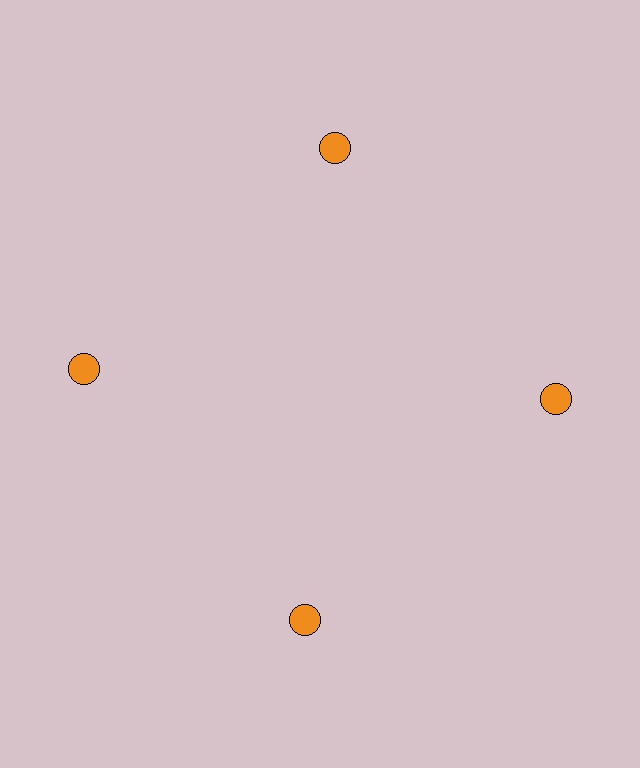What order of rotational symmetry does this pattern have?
This pattern has 4-fold rotational symmetry.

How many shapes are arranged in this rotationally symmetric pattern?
There are 4 shapes, arranged in 4 groups of 1.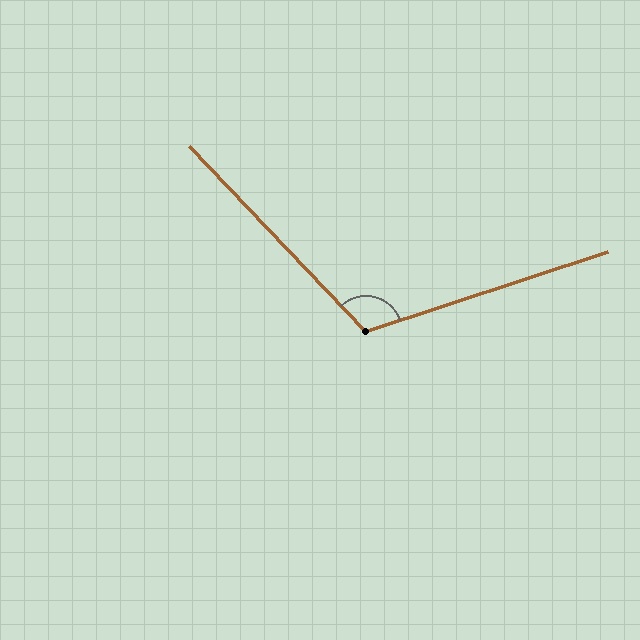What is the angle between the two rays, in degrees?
Approximately 115 degrees.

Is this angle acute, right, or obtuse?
It is obtuse.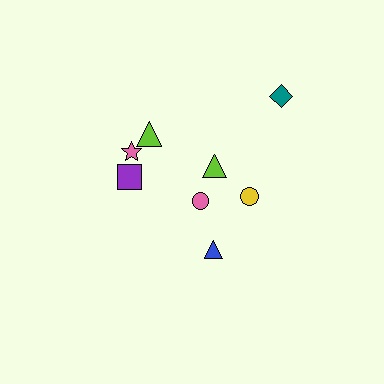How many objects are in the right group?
There are 5 objects.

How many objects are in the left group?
There are 3 objects.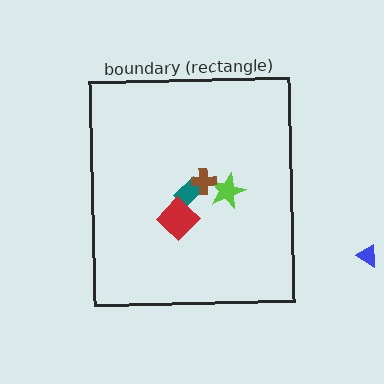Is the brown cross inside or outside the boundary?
Inside.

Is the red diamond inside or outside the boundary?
Inside.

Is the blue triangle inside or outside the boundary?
Outside.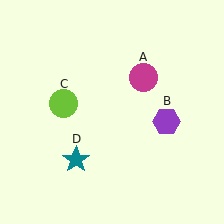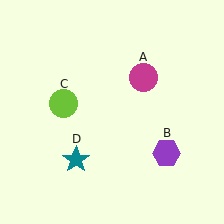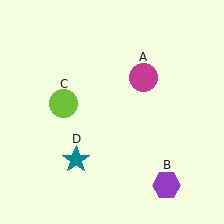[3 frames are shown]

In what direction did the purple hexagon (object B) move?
The purple hexagon (object B) moved down.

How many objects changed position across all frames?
1 object changed position: purple hexagon (object B).